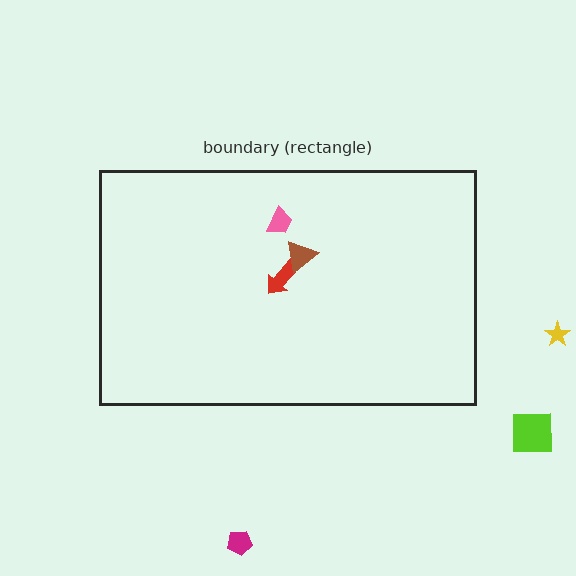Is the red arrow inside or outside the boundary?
Inside.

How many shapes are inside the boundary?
3 inside, 3 outside.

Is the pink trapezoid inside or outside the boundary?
Inside.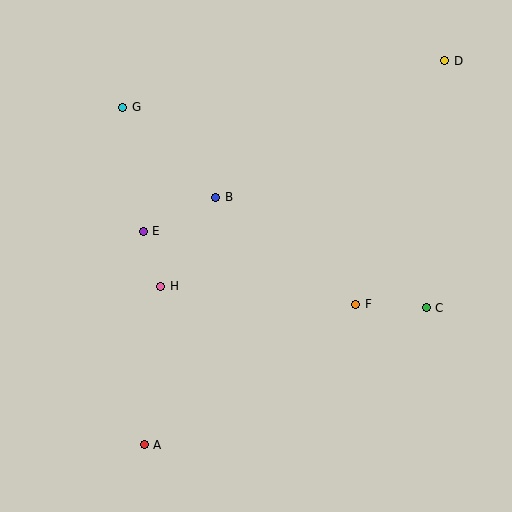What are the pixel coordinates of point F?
Point F is at (356, 304).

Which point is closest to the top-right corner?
Point D is closest to the top-right corner.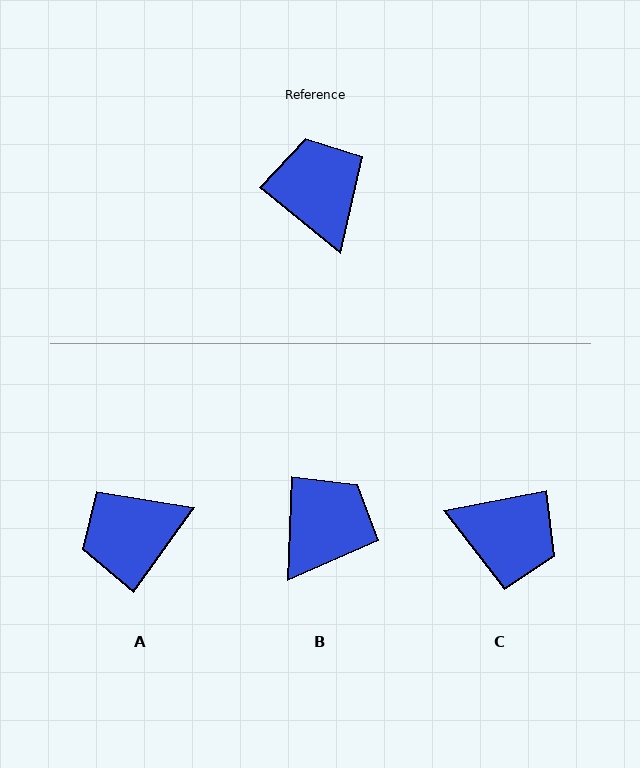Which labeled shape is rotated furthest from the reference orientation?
C, about 129 degrees away.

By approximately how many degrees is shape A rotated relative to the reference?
Approximately 93 degrees counter-clockwise.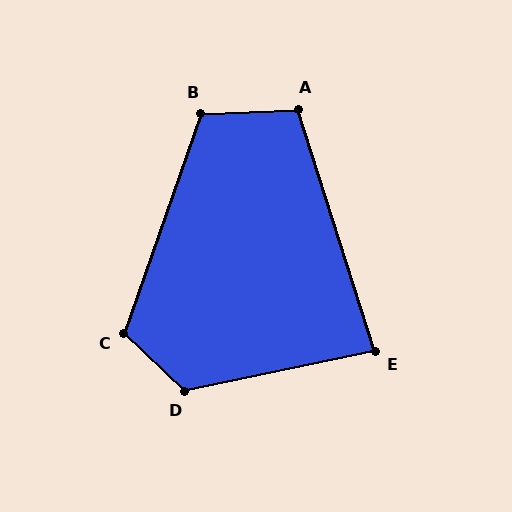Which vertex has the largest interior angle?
D, at approximately 125 degrees.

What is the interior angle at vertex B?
Approximately 112 degrees (obtuse).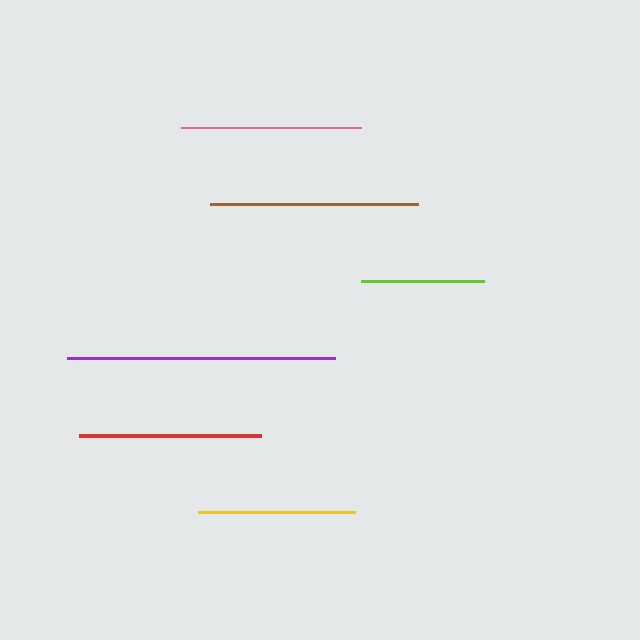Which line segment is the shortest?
The lime line is the shortest at approximately 122 pixels.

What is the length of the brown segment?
The brown segment is approximately 208 pixels long.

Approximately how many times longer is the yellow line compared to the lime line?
The yellow line is approximately 1.3 times the length of the lime line.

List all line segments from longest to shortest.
From longest to shortest: purple, brown, red, pink, yellow, lime.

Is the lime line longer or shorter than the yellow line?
The yellow line is longer than the lime line.